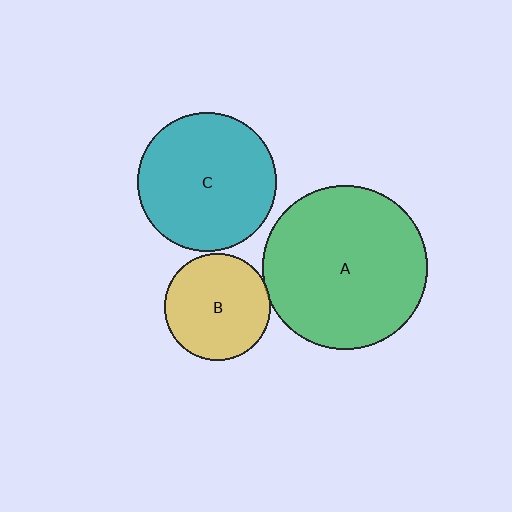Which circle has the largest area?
Circle A (green).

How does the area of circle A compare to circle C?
Approximately 1.4 times.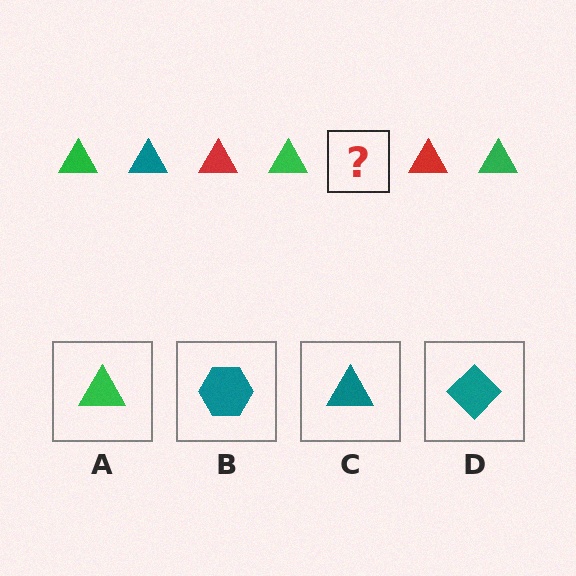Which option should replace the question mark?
Option C.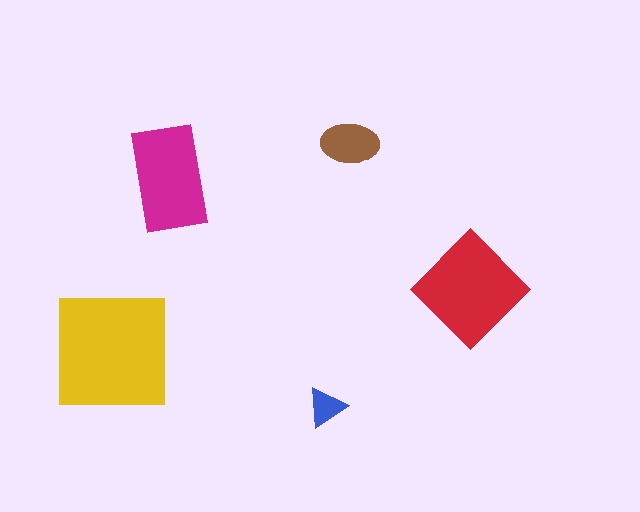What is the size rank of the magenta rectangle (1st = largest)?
3rd.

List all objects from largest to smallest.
The yellow square, the red diamond, the magenta rectangle, the brown ellipse, the blue triangle.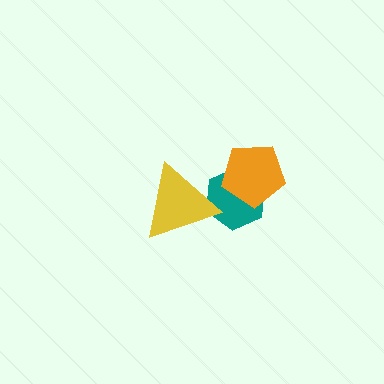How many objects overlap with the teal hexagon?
2 objects overlap with the teal hexagon.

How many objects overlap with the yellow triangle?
1 object overlaps with the yellow triangle.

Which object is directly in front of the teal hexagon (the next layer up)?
The orange pentagon is directly in front of the teal hexagon.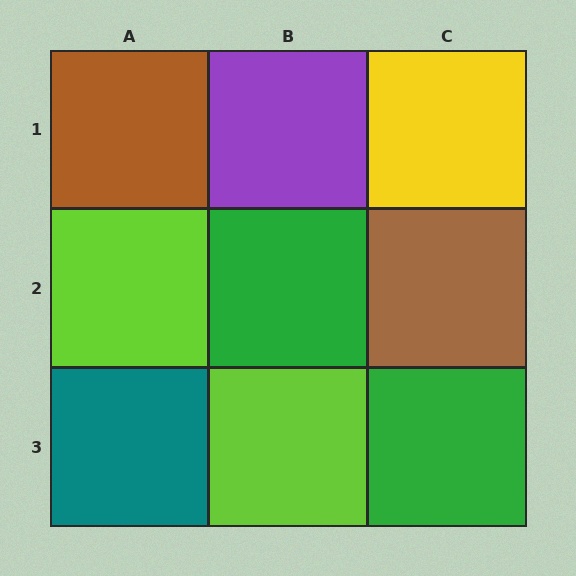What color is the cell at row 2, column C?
Brown.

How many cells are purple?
1 cell is purple.